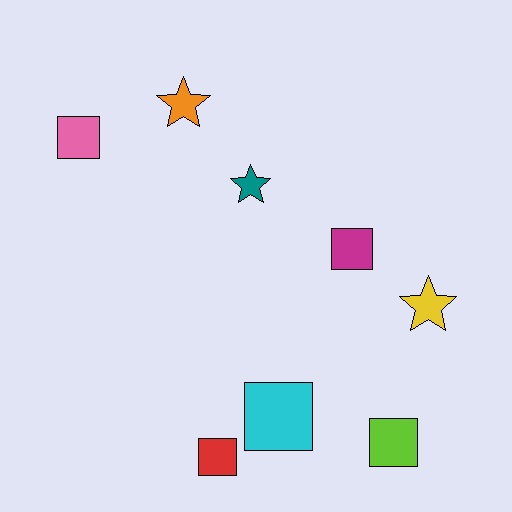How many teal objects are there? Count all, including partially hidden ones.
There is 1 teal object.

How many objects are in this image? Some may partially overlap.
There are 8 objects.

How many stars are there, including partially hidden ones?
There are 3 stars.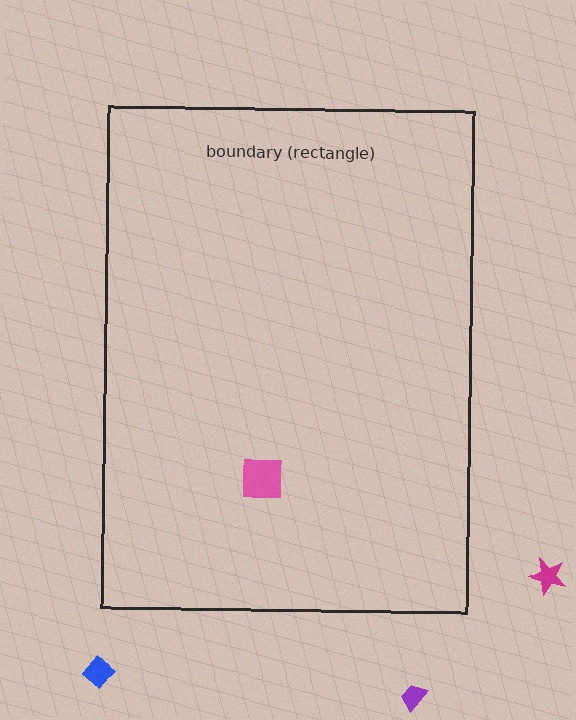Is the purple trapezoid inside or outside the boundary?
Outside.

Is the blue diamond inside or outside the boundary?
Outside.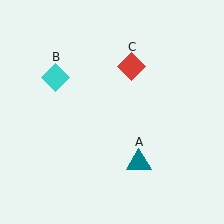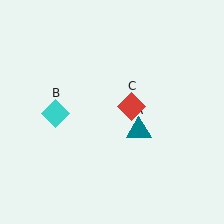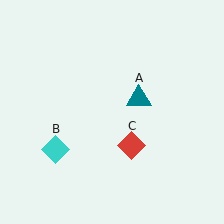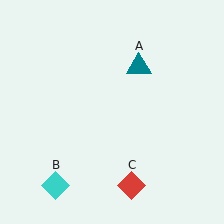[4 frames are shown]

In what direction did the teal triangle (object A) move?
The teal triangle (object A) moved up.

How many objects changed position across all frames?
3 objects changed position: teal triangle (object A), cyan diamond (object B), red diamond (object C).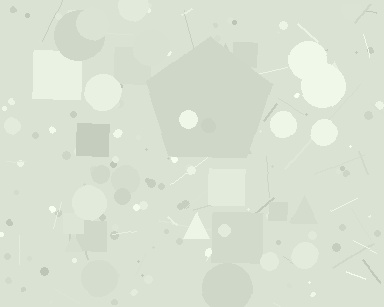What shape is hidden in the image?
A pentagon is hidden in the image.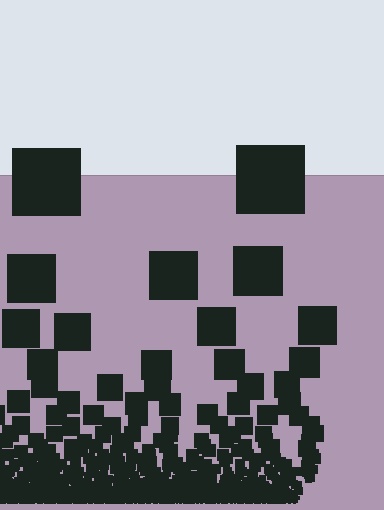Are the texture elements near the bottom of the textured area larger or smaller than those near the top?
Smaller. The gradient is inverted — elements near the bottom are smaller and denser.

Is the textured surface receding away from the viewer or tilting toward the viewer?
The surface appears to tilt toward the viewer. Texture elements get larger and sparser toward the top.